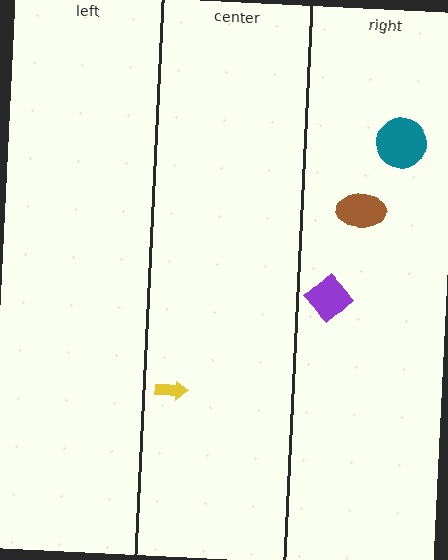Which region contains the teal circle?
The right region.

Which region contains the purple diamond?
The right region.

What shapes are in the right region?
The teal circle, the purple diamond, the brown ellipse.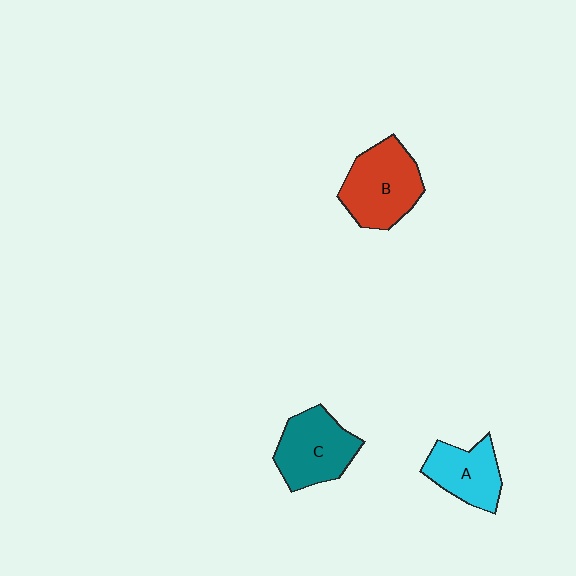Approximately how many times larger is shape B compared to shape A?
Approximately 1.4 times.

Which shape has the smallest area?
Shape A (cyan).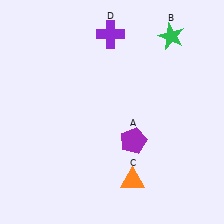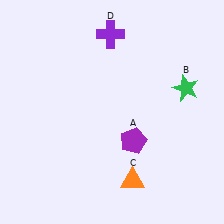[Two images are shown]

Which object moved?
The green star (B) moved down.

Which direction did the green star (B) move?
The green star (B) moved down.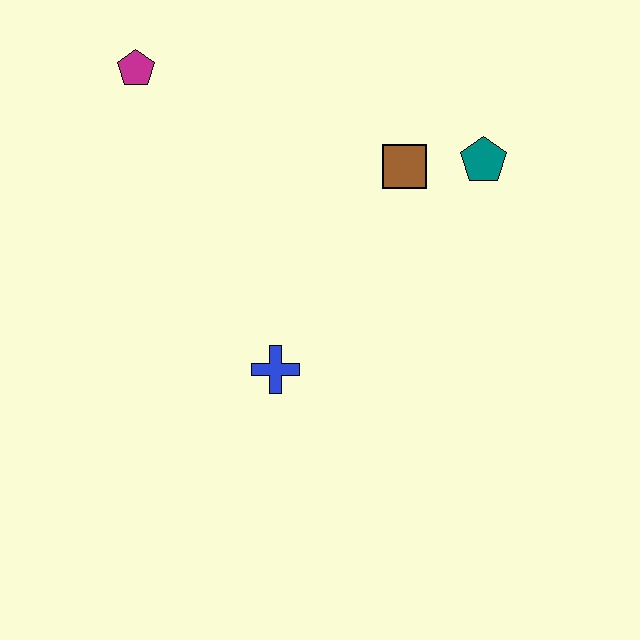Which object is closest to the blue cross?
The brown square is closest to the blue cross.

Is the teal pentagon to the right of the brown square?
Yes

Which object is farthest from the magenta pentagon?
The teal pentagon is farthest from the magenta pentagon.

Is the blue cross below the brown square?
Yes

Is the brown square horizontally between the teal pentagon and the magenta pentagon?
Yes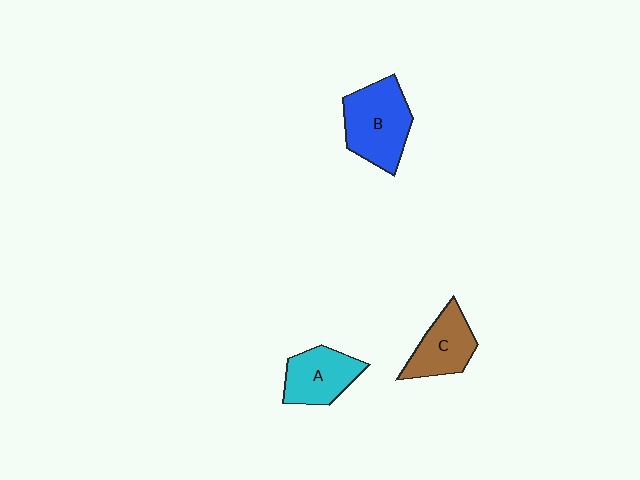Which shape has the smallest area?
Shape C (brown).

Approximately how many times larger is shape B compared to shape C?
Approximately 1.4 times.